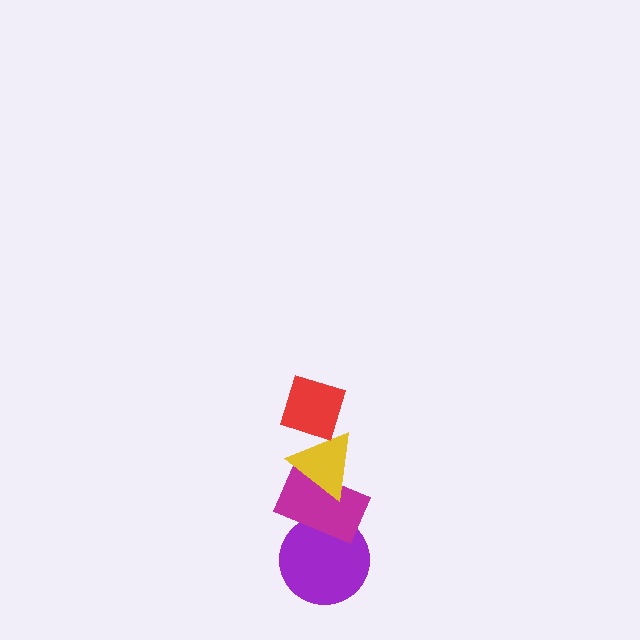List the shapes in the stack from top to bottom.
From top to bottom: the red diamond, the yellow triangle, the magenta rectangle, the purple circle.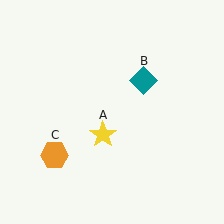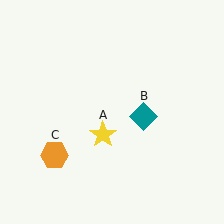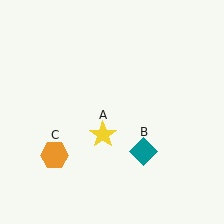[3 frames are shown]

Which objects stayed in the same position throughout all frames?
Yellow star (object A) and orange hexagon (object C) remained stationary.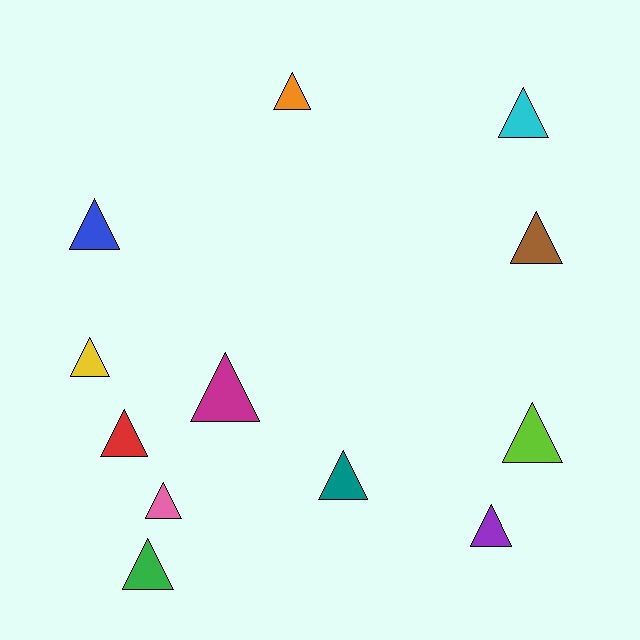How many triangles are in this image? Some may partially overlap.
There are 12 triangles.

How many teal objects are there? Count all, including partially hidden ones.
There is 1 teal object.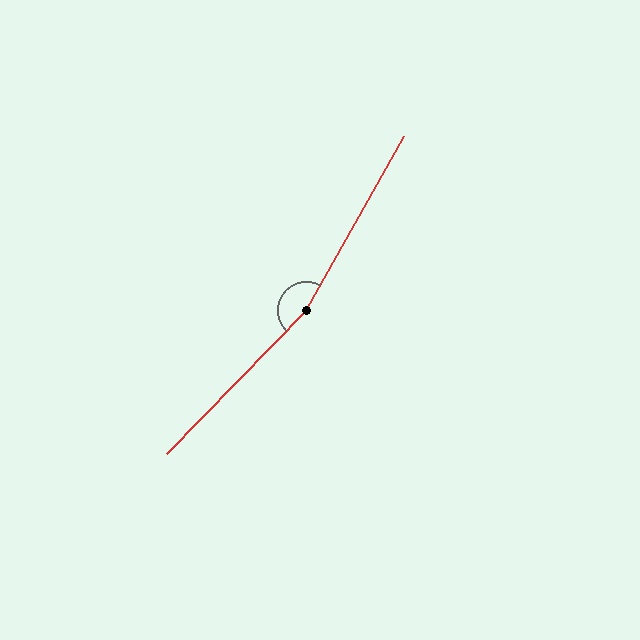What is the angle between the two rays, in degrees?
Approximately 165 degrees.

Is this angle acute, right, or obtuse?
It is obtuse.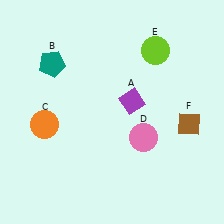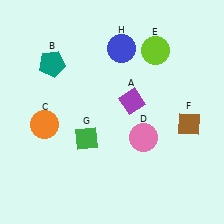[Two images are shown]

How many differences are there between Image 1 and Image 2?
There are 2 differences between the two images.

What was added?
A green diamond (G), a blue circle (H) were added in Image 2.